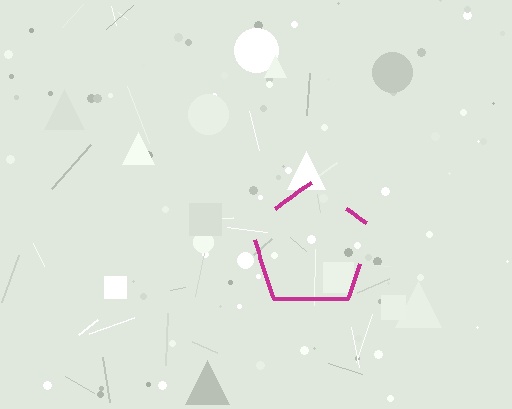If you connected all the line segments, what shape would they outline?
They would outline a pentagon.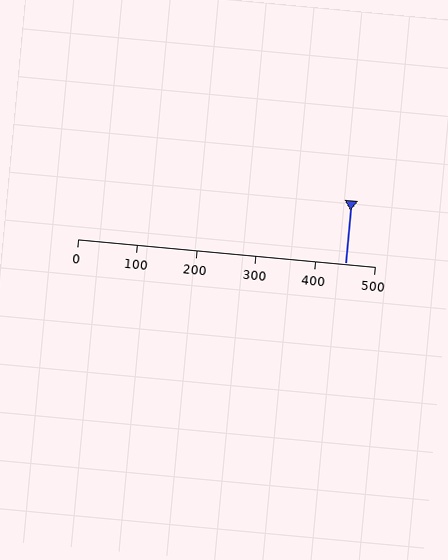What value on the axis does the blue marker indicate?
The marker indicates approximately 450.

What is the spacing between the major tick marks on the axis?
The major ticks are spaced 100 apart.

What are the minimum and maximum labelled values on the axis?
The axis runs from 0 to 500.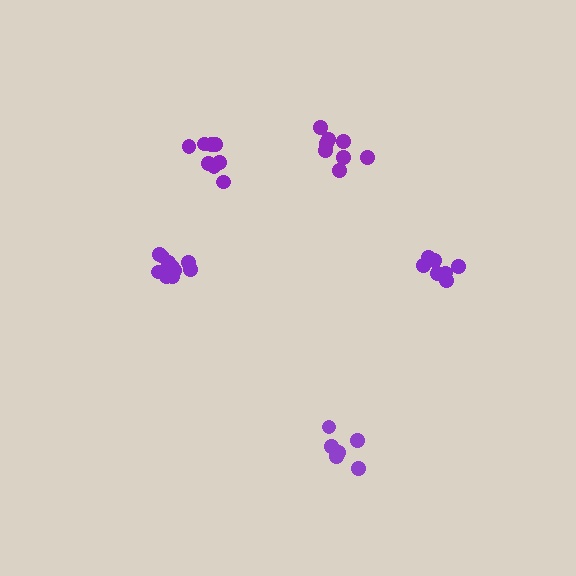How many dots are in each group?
Group 1: 11 dots, Group 2: 7 dots, Group 3: 6 dots, Group 4: 8 dots, Group 5: 8 dots (40 total).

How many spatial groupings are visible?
There are 5 spatial groupings.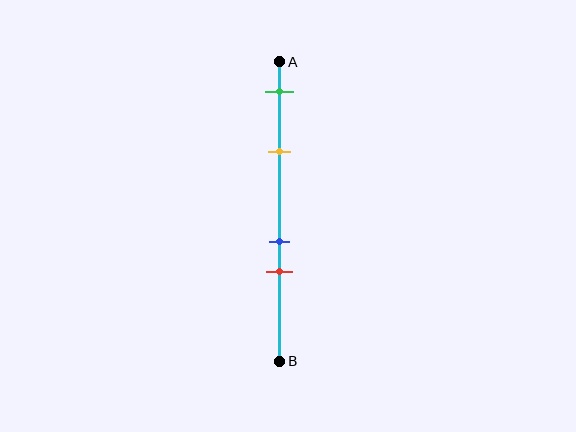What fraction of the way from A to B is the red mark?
The red mark is approximately 70% (0.7) of the way from A to B.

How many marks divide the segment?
There are 4 marks dividing the segment.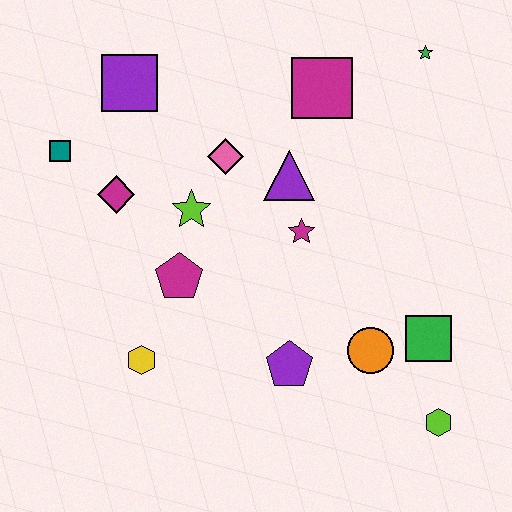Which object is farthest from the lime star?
The lime hexagon is farthest from the lime star.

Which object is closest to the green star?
The magenta square is closest to the green star.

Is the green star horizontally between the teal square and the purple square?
No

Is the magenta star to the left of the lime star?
No